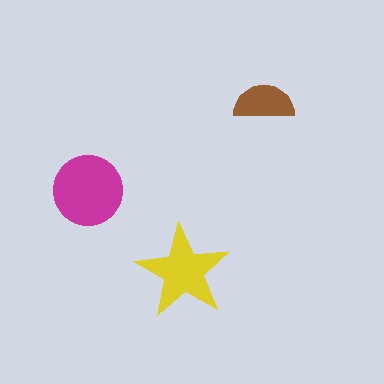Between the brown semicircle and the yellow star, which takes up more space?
The yellow star.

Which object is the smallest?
The brown semicircle.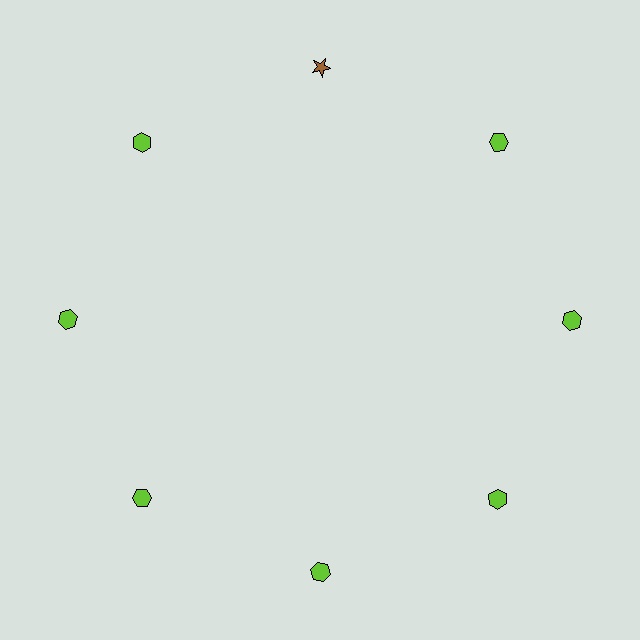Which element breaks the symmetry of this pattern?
The brown star at roughly the 12 o'clock position breaks the symmetry. All other shapes are lime hexagons.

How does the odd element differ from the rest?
It differs in both color (brown instead of lime) and shape (star instead of hexagon).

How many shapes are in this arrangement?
There are 8 shapes arranged in a ring pattern.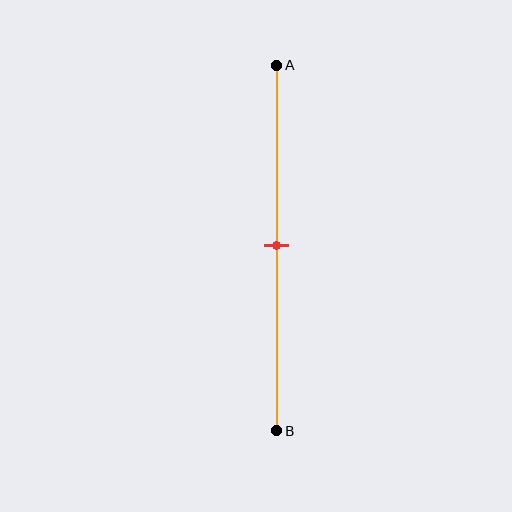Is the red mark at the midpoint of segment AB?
Yes, the mark is approximately at the midpoint.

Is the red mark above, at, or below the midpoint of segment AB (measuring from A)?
The red mark is approximately at the midpoint of segment AB.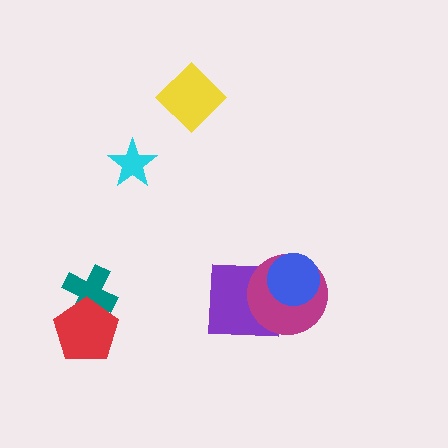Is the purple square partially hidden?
Yes, it is partially covered by another shape.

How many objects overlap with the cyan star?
0 objects overlap with the cyan star.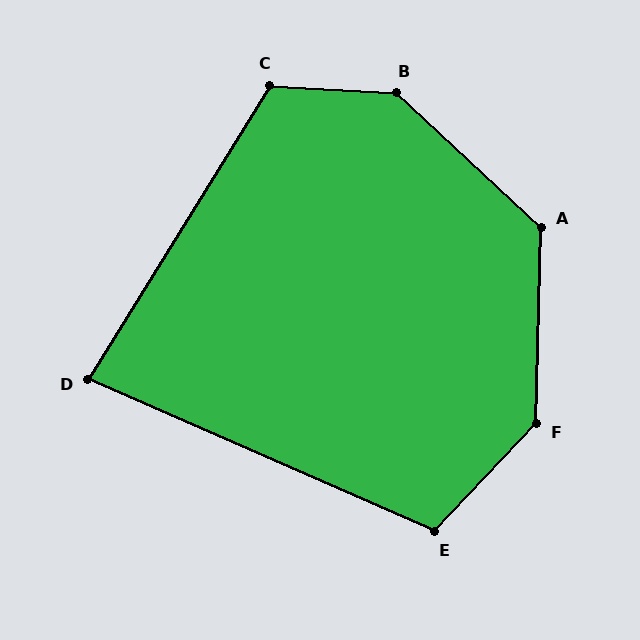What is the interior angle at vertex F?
Approximately 138 degrees (obtuse).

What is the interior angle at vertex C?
Approximately 119 degrees (obtuse).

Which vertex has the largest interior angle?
B, at approximately 140 degrees.